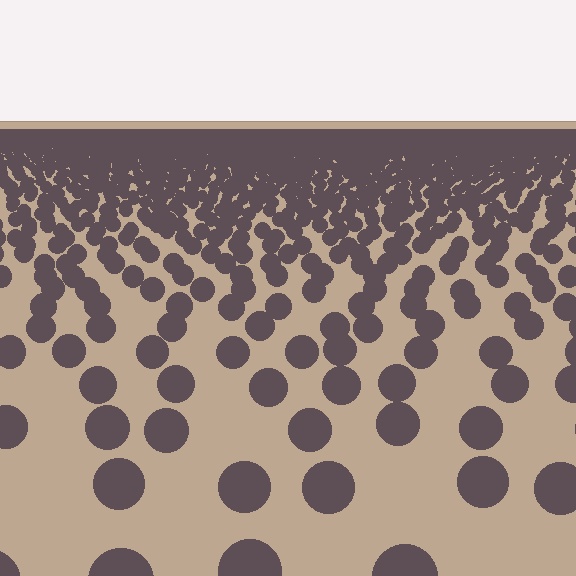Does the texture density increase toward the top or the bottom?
Density increases toward the top.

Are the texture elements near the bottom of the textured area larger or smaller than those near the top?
Larger. Near the bottom, elements are closer to the viewer and appear at a bigger on-screen size.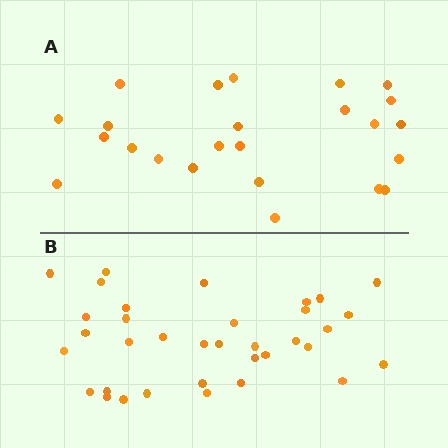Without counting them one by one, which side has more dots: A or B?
Region B (the bottom region) has more dots.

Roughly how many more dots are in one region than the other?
Region B has roughly 12 or so more dots than region A.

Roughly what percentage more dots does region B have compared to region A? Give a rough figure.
About 45% more.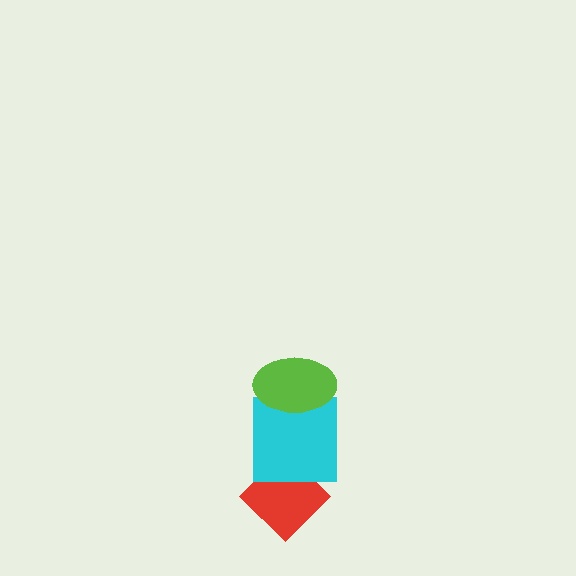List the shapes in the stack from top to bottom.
From top to bottom: the lime ellipse, the cyan square, the red diamond.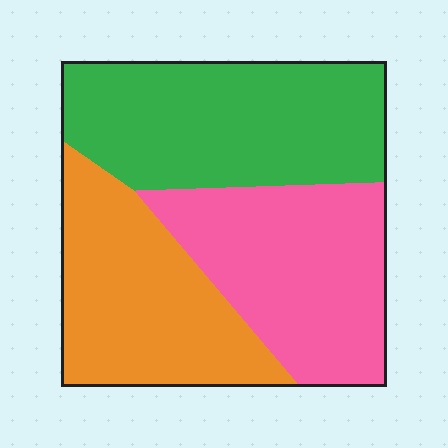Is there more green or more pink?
Green.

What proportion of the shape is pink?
Pink takes up about one third (1/3) of the shape.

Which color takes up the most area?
Green, at roughly 35%.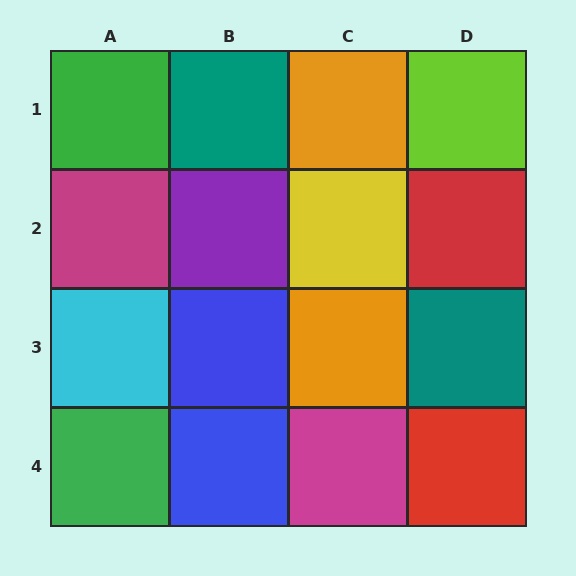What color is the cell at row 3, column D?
Teal.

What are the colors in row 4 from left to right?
Green, blue, magenta, red.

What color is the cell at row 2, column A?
Magenta.